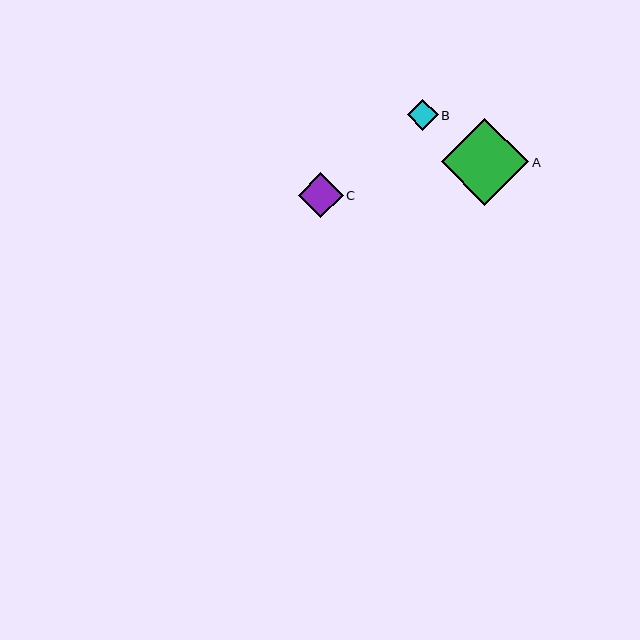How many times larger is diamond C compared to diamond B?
Diamond C is approximately 1.4 times the size of diamond B.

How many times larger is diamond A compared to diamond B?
Diamond A is approximately 2.8 times the size of diamond B.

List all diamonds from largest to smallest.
From largest to smallest: A, C, B.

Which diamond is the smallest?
Diamond B is the smallest with a size of approximately 31 pixels.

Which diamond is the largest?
Diamond A is the largest with a size of approximately 87 pixels.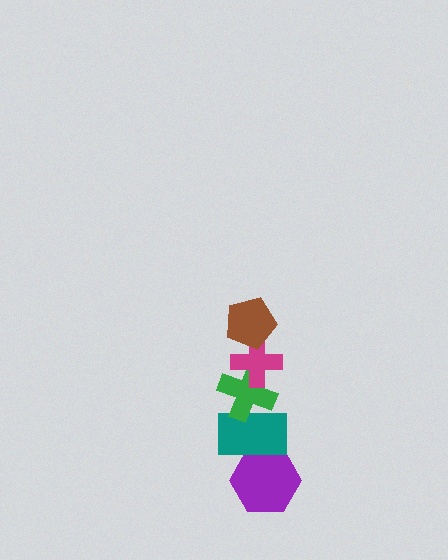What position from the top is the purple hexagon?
The purple hexagon is 5th from the top.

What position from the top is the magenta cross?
The magenta cross is 2nd from the top.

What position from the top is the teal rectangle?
The teal rectangle is 4th from the top.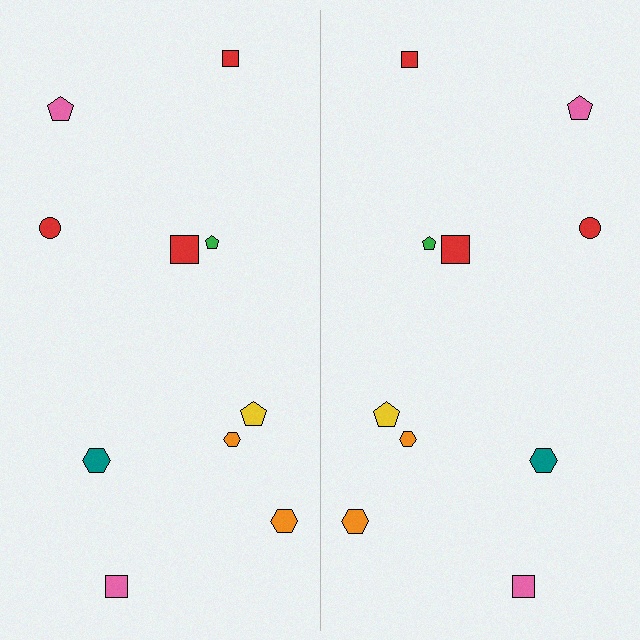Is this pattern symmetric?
Yes, this pattern has bilateral (reflection) symmetry.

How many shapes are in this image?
There are 20 shapes in this image.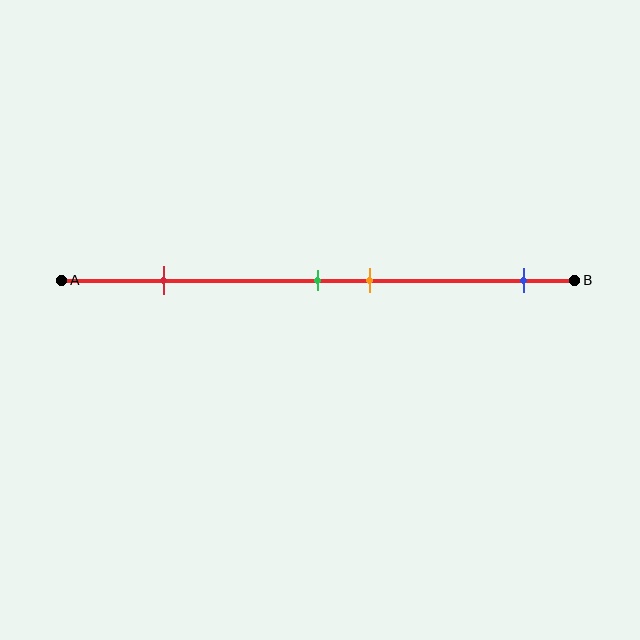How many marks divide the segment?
There are 4 marks dividing the segment.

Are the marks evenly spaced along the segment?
No, the marks are not evenly spaced.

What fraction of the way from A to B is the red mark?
The red mark is approximately 20% (0.2) of the way from A to B.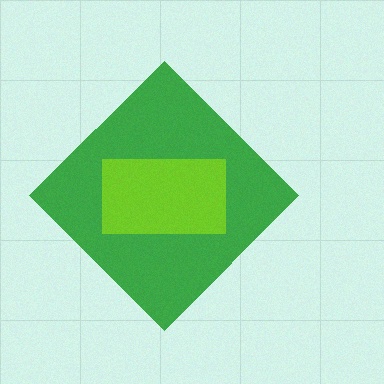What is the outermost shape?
The green diamond.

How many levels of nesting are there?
2.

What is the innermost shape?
The lime rectangle.